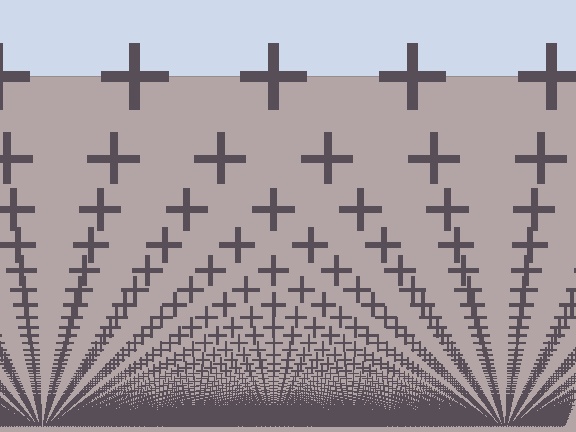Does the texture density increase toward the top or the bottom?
Density increases toward the bottom.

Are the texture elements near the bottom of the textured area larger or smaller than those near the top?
Smaller. The gradient is inverted — elements near the bottom are smaller and denser.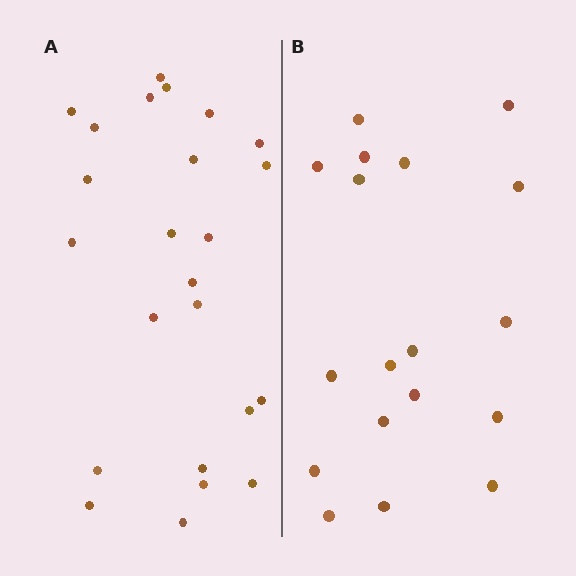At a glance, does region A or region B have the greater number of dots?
Region A (the left region) has more dots.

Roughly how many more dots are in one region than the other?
Region A has about 6 more dots than region B.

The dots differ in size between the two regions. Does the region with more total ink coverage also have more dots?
No. Region B has more total ink coverage because its dots are larger, but region A actually contains more individual dots. Total area can be misleading — the number of items is what matters here.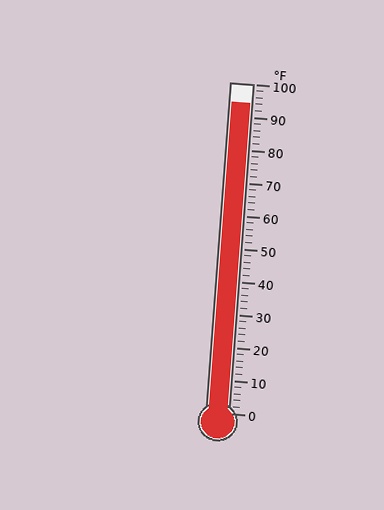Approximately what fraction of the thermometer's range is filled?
The thermometer is filled to approximately 95% of its range.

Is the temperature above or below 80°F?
The temperature is above 80°F.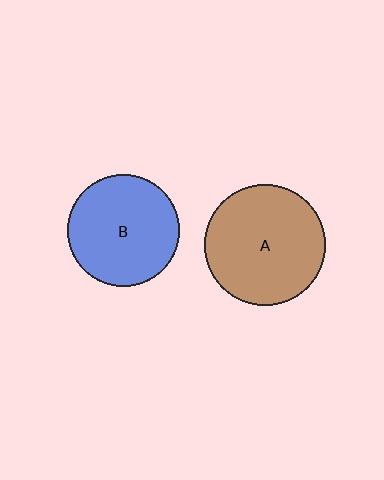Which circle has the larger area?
Circle A (brown).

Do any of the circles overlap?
No, none of the circles overlap.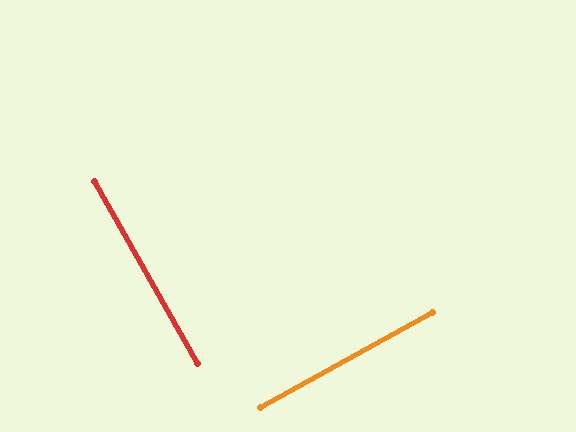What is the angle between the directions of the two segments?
Approximately 90 degrees.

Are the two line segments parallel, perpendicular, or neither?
Perpendicular — they meet at approximately 90°.